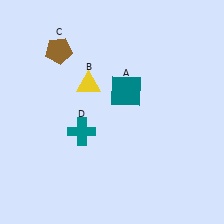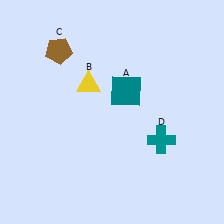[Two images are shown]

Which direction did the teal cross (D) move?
The teal cross (D) moved right.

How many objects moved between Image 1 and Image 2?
1 object moved between the two images.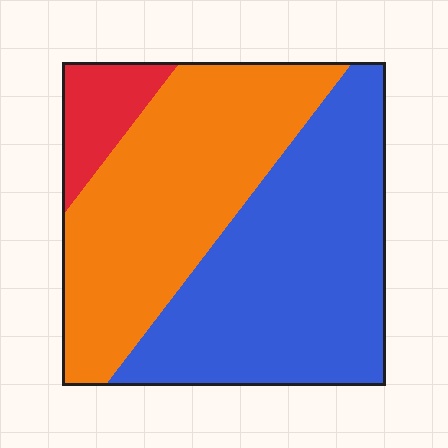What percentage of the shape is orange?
Orange takes up between a third and a half of the shape.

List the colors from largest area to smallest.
From largest to smallest: blue, orange, red.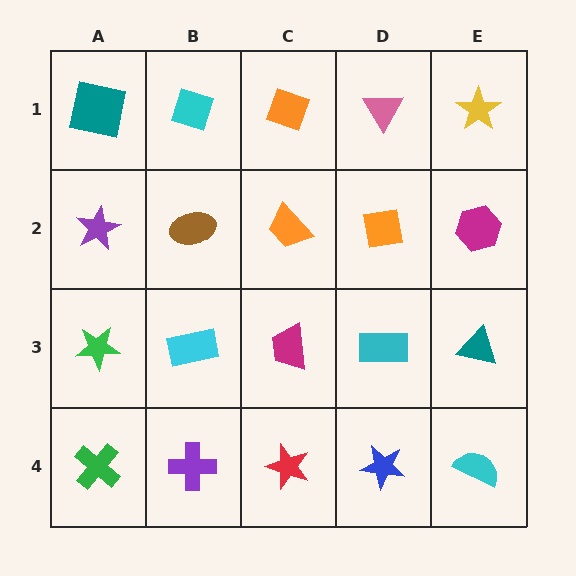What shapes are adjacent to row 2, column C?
An orange diamond (row 1, column C), a magenta trapezoid (row 3, column C), a brown ellipse (row 2, column B), an orange square (row 2, column D).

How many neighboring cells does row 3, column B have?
4.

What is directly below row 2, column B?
A cyan rectangle.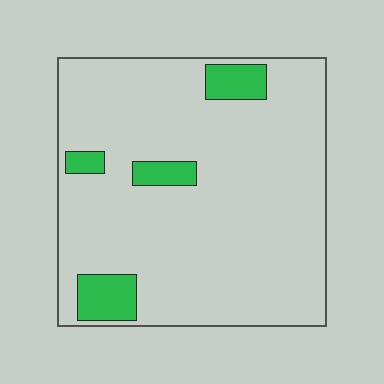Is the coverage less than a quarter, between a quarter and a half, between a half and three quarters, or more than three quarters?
Less than a quarter.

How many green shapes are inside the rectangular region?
4.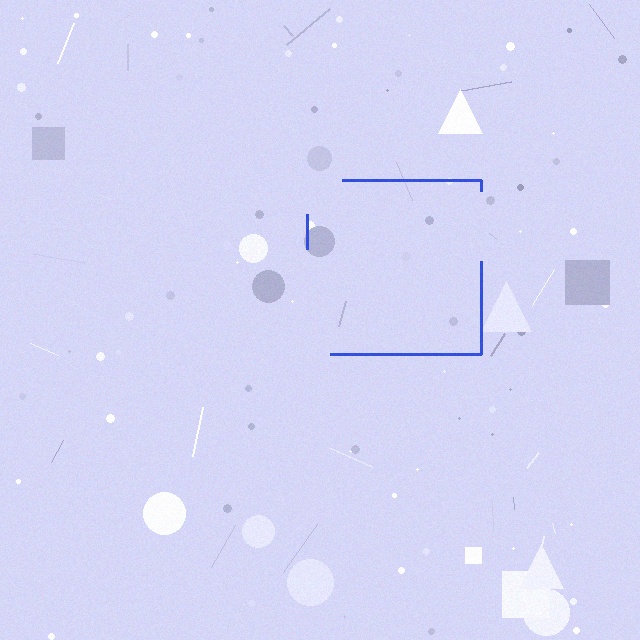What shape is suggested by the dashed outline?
The dashed outline suggests a square.